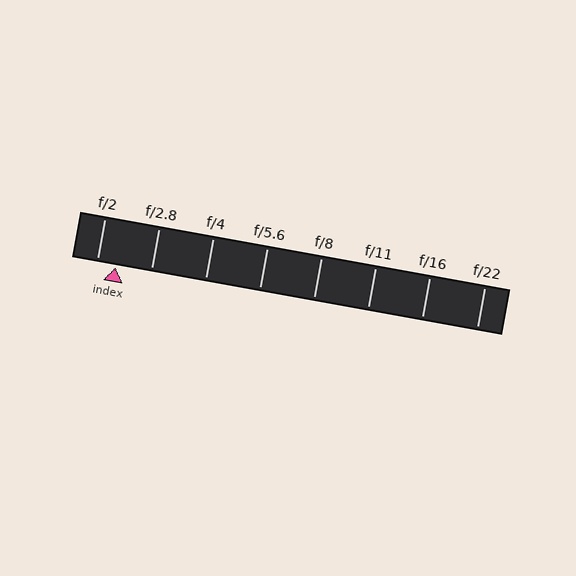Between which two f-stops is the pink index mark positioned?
The index mark is between f/2 and f/2.8.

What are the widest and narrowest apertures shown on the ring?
The widest aperture shown is f/2 and the narrowest is f/22.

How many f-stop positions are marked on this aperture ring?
There are 8 f-stop positions marked.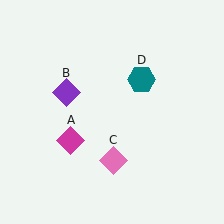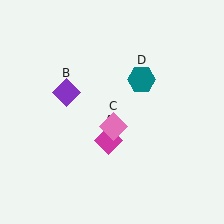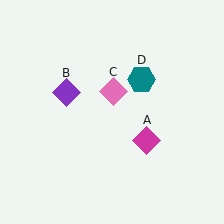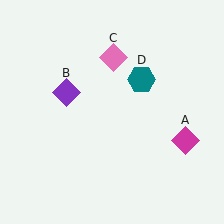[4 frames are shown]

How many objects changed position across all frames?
2 objects changed position: magenta diamond (object A), pink diamond (object C).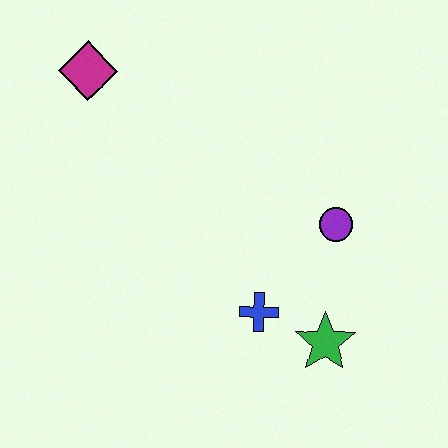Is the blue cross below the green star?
No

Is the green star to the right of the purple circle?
No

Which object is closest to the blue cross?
The green star is closest to the blue cross.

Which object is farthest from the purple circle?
The magenta diamond is farthest from the purple circle.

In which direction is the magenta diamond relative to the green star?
The magenta diamond is above the green star.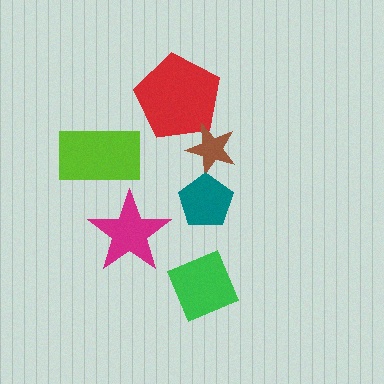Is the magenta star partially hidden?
No, no other shape covers it.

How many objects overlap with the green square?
0 objects overlap with the green square.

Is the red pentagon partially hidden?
Yes, it is partially covered by another shape.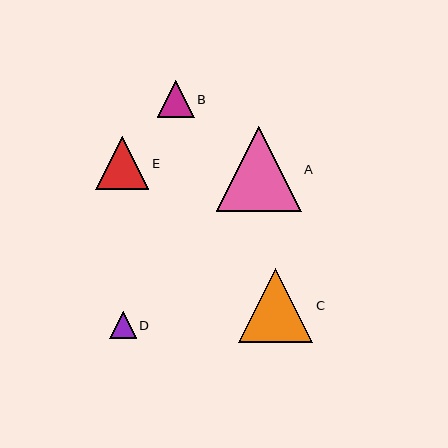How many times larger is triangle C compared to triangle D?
Triangle C is approximately 2.8 times the size of triangle D.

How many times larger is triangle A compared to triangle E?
Triangle A is approximately 1.6 times the size of triangle E.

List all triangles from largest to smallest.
From largest to smallest: A, C, E, B, D.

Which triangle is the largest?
Triangle A is the largest with a size of approximately 85 pixels.